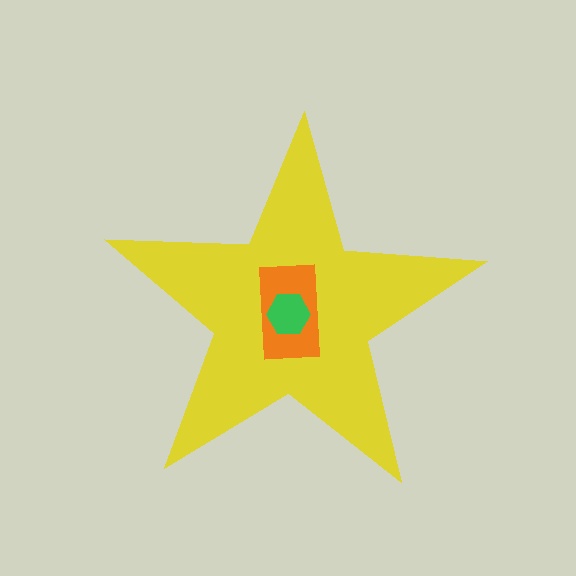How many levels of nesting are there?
3.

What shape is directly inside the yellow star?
The orange rectangle.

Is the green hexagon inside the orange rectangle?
Yes.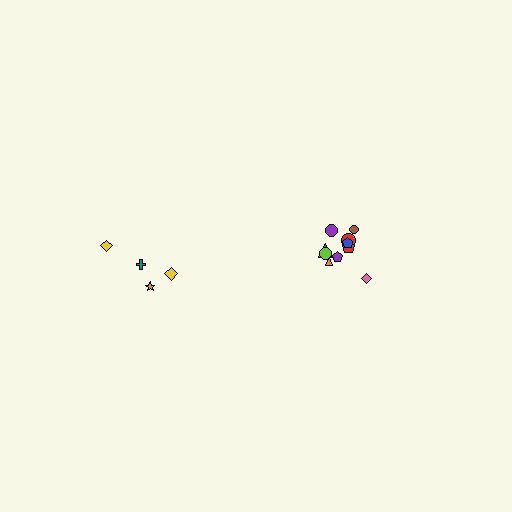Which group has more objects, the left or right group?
The right group.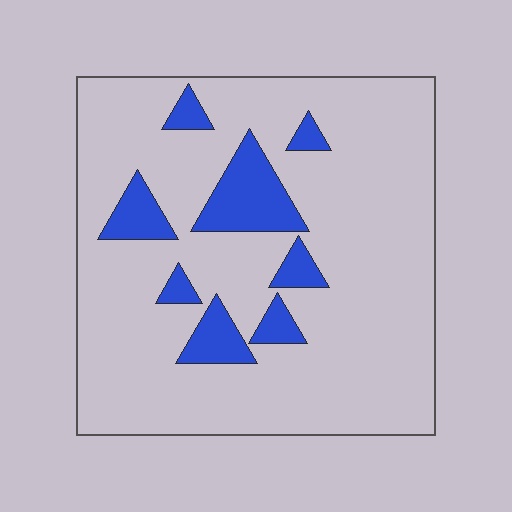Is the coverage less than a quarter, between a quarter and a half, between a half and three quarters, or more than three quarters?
Less than a quarter.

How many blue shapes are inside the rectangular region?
8.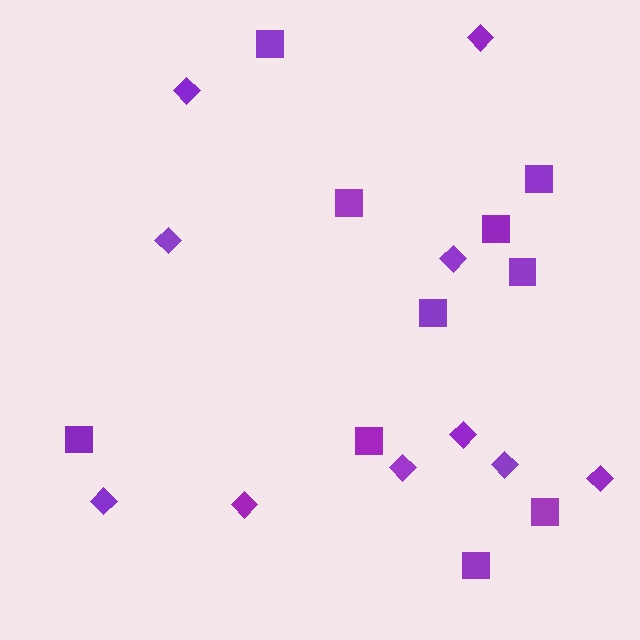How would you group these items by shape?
There are 2 groups: one group of squares (10) and one group of diamonds (10).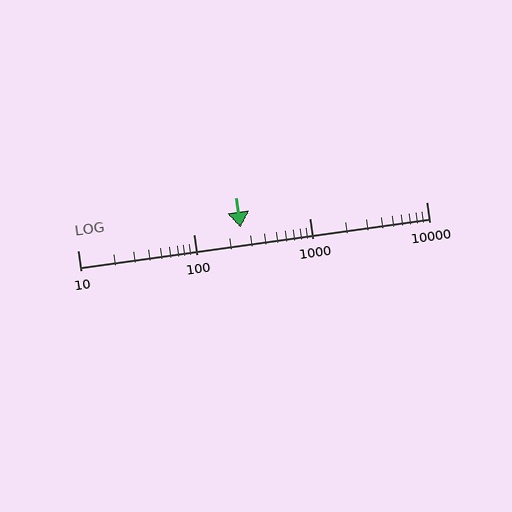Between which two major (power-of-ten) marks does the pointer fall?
The pointer is between 100 and 1000.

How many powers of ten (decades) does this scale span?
The scale spans 3 decades, from 10 to 10000.